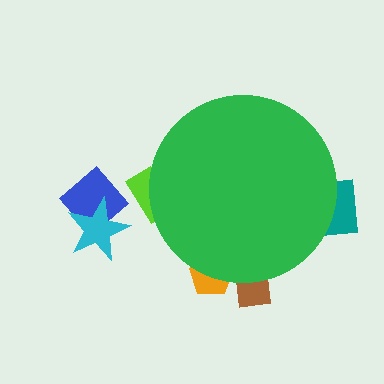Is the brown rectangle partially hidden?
Yes, the brown rectangle is partially hidden behind the green circle.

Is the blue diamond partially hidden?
No, the blue diamond is fully visible.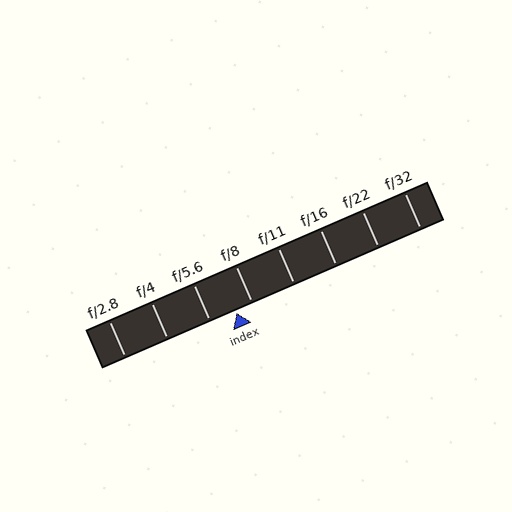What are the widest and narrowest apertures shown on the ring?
The widest aperture shown is f/2.8 and the narrowest is f/32.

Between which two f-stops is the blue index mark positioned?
The index mark is between f/5.6 and f/8.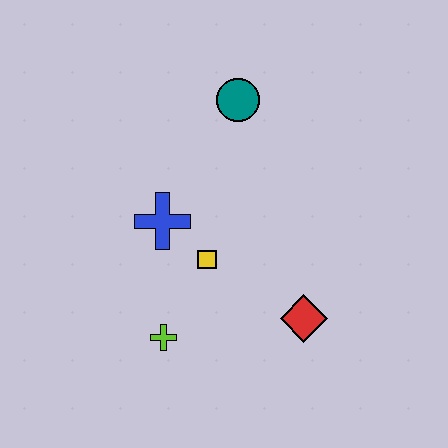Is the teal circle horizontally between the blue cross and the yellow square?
No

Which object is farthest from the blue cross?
The red diamond is farthest from the blue cross.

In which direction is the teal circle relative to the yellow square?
The teal circle is above the yellow square.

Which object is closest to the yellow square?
The blue cross is closest to the yellow square.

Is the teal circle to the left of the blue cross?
No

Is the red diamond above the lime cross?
Yes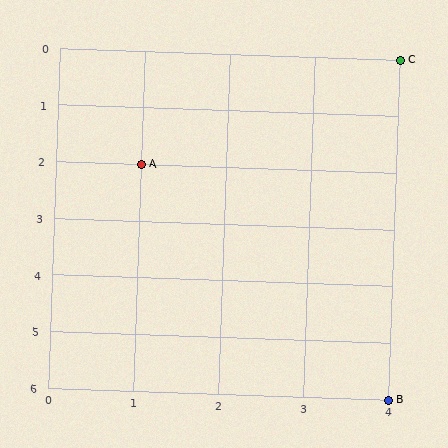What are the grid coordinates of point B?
Point B is at grid coordinates (4, 6).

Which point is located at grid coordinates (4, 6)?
Point B is at (4, 6).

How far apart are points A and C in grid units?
Points A and C are 3 columns and 2 rows apart (about 3.6 grid units diagonally).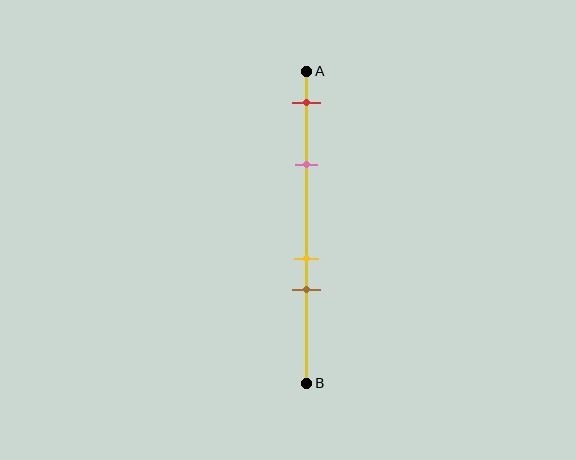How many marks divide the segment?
There are 4 marks dividing the segment.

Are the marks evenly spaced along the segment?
No, the marks are not evenly spaced.